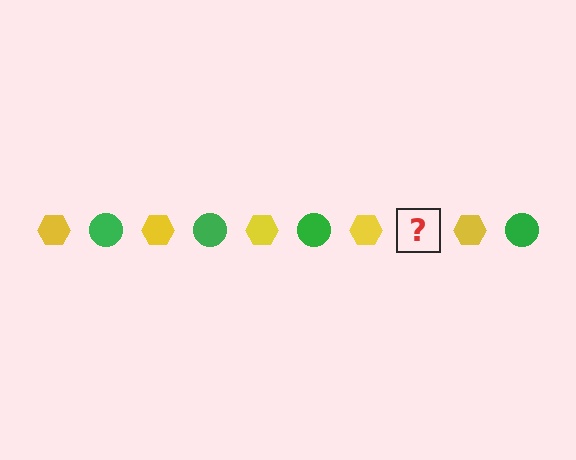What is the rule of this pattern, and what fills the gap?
The rule is that the pattern alternates between yellow hexagon and green circle. The gap should be filled with a green circle.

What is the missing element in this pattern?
The missing element is a green circle.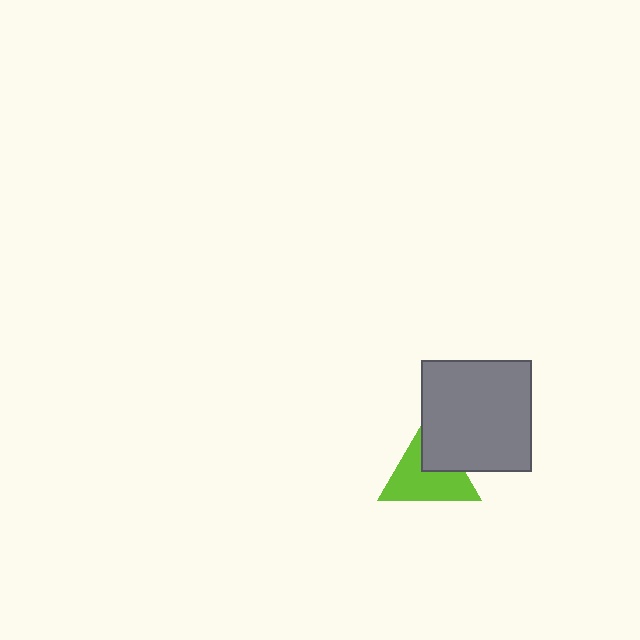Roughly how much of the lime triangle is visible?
Most of it is visible (roughly 69%).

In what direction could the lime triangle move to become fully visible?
The lime triangle could move toward the lower-left. That would shift it out from behind the gray square entirely.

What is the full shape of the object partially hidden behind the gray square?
The partially hidden object is a lime triangle.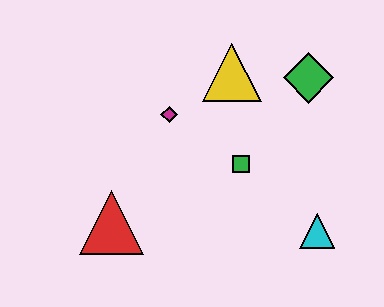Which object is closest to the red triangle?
The magenta diamond is closest to the red triangle.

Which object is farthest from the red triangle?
The green diamond is farthest from the red triangle.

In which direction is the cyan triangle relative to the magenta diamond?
The cyan triangle is to the right of the magenta diamond.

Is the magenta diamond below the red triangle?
No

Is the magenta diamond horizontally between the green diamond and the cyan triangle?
No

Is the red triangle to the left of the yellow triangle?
Yes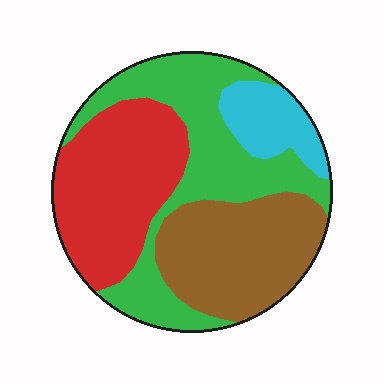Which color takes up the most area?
Green, at roughly 35%.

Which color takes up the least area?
Cyan, at roughly 10%.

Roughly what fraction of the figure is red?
Red covers about 30% of the figure.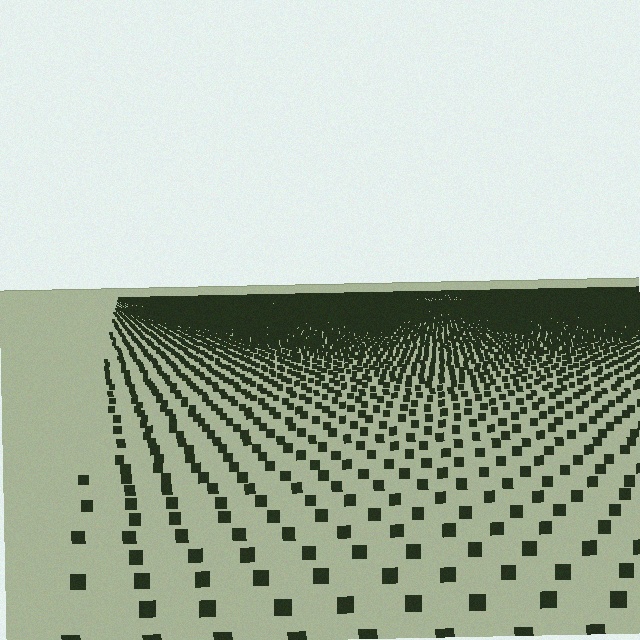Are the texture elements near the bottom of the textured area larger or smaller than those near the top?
Larger. Near the bottom, elements are closer to the viewer and appear at a bigger on-screen size.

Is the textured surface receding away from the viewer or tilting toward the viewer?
The surface is receding away from the viewer. Texture elements get smaller and denser toward the top.